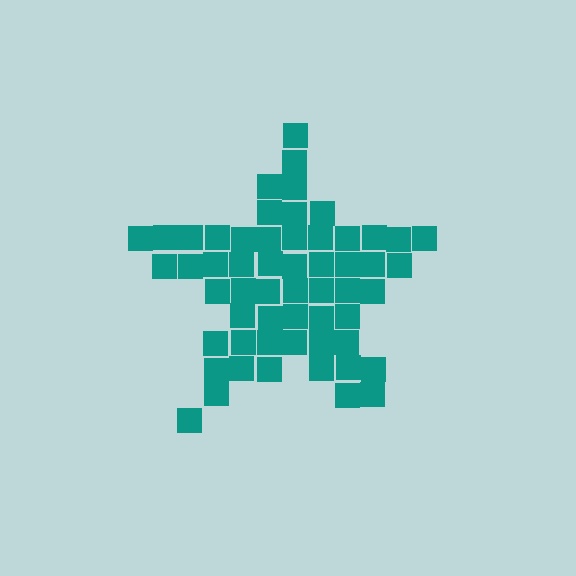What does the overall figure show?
The overall figure shows a star.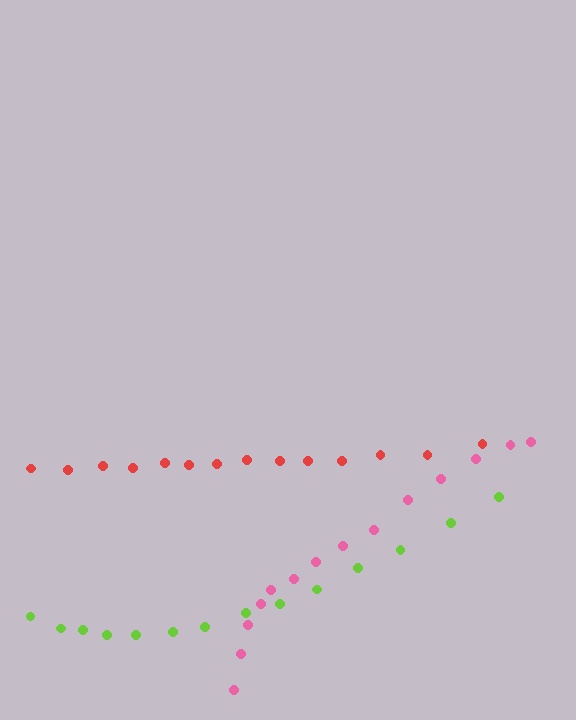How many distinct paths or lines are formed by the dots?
There are 3 distinct paths.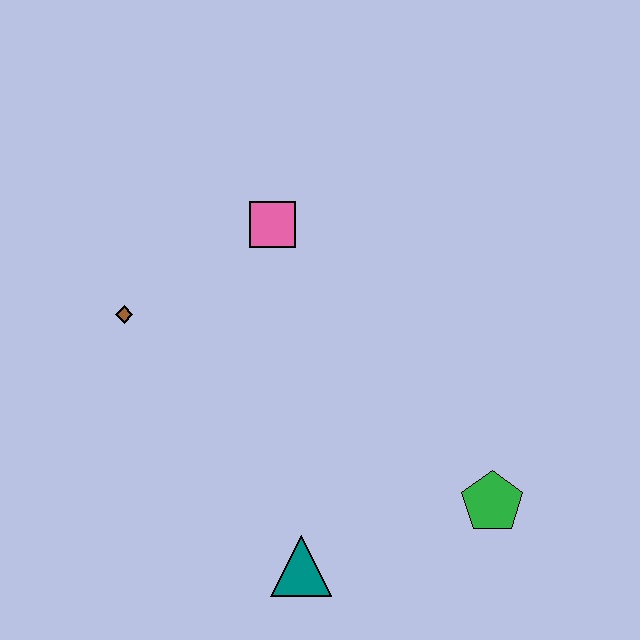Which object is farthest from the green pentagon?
The brown diamond is farthest from the green pentagon.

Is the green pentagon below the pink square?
Yes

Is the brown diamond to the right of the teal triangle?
No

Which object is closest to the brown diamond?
The pink square is closest to the brown diamond.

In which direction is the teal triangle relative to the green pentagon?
The teal triangle is to the left of the green pentagon.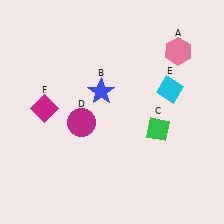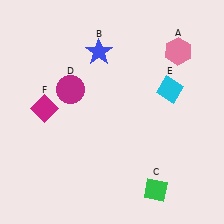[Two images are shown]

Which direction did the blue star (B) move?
The blue star (B) moved up.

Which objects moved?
The objects that moved are: the blue star (B), the green diamond (C), the magenta circle (D).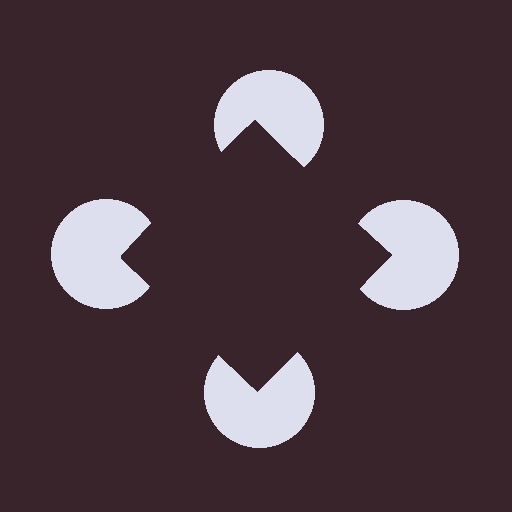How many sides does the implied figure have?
4 sides.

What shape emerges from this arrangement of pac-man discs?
An illusory square — its edges are inferred from the aligned wedge cuts in the pac-man discs, not physically drawn.